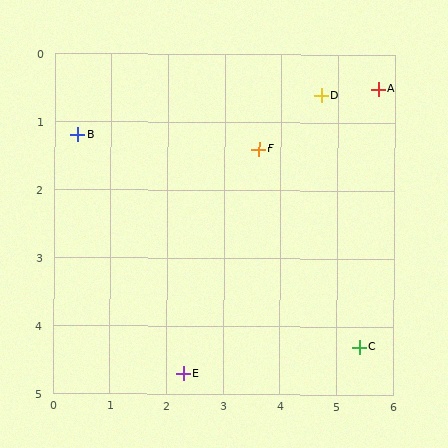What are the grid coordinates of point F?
Point F is at approximately (3.6, 1.4).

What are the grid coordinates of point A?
Point A is at approximately (5.7, 0.5).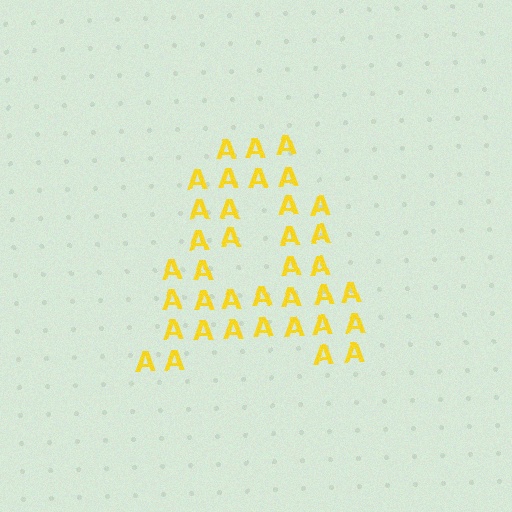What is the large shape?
The large shape is the letter A.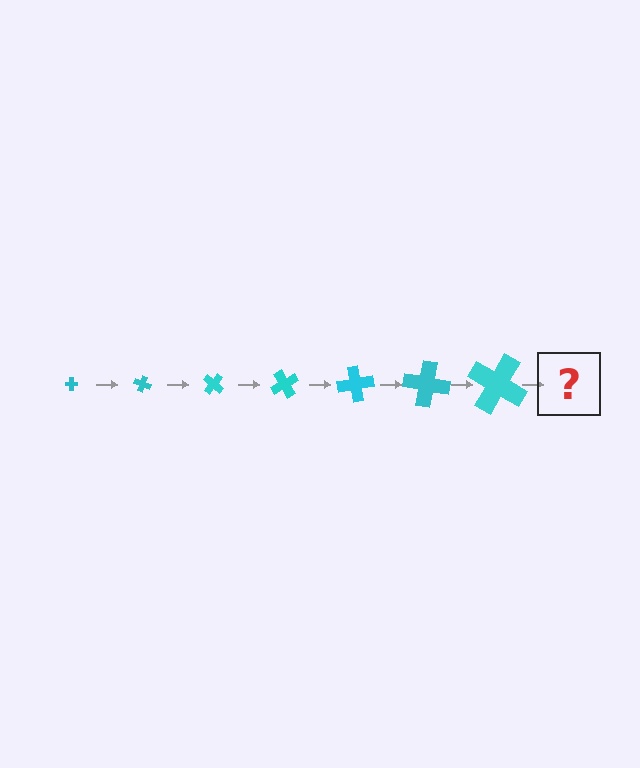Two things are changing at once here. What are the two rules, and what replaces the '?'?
The two rules are that the cross grows larger each step and it rotates 20 degrees each step. The '?' should be a cross, larger than the previous one and rotated 140 degrees from the start.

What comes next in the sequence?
The next element should be a cross, larger than the previous one and rotated 140 degrees from the start.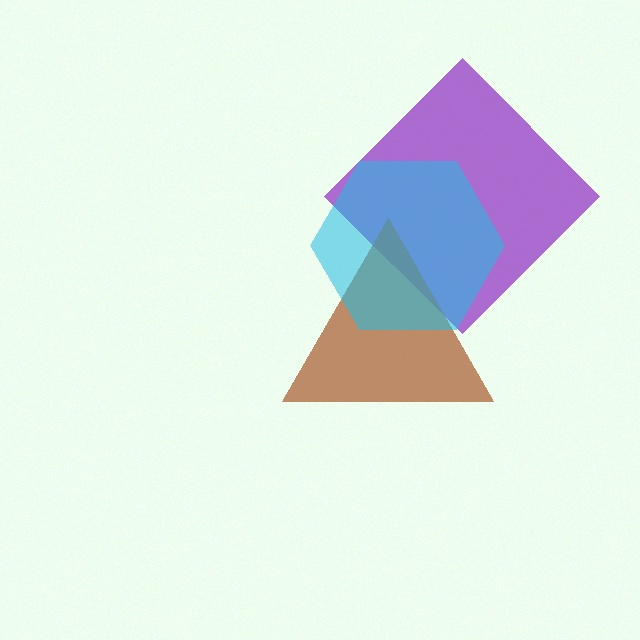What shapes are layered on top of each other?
The layered shapes are: a purple diamond, a brown triangle, a cyan hexagon.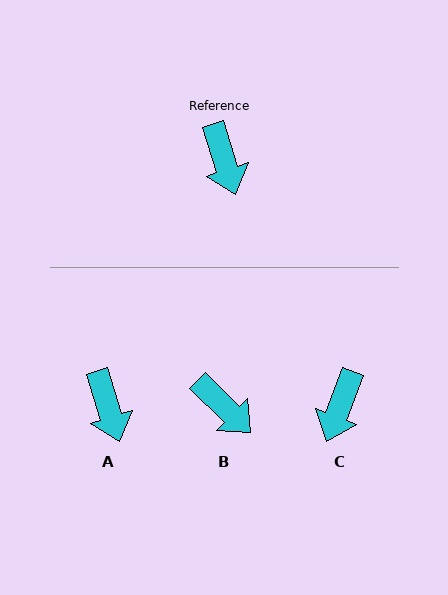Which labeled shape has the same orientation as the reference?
A.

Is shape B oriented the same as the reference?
No, it is off by about 28 degrees.